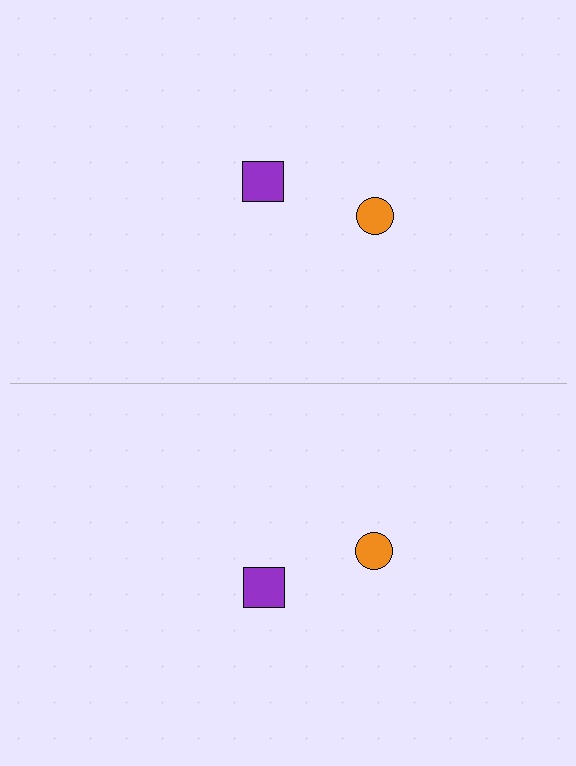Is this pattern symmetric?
Yes, this pattern has bilateral (reflection) symmetry.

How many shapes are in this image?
There are 4 shapes in this image.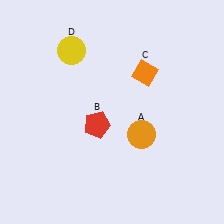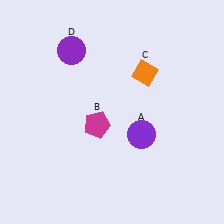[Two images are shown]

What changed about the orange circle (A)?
In Image 1, A is orange. In Image 2, it changed to purple.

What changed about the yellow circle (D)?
In Image 1, D is yellow. In Image 2, it changed to purple.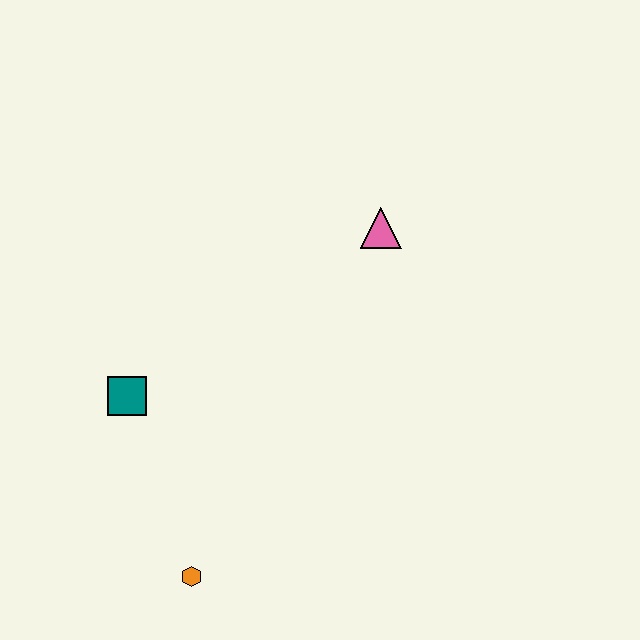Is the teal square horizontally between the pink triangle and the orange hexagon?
No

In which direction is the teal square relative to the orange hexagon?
The teal square is above the orange hexagon.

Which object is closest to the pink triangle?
The teal square is closest to the pink triangle.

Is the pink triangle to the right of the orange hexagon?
Yes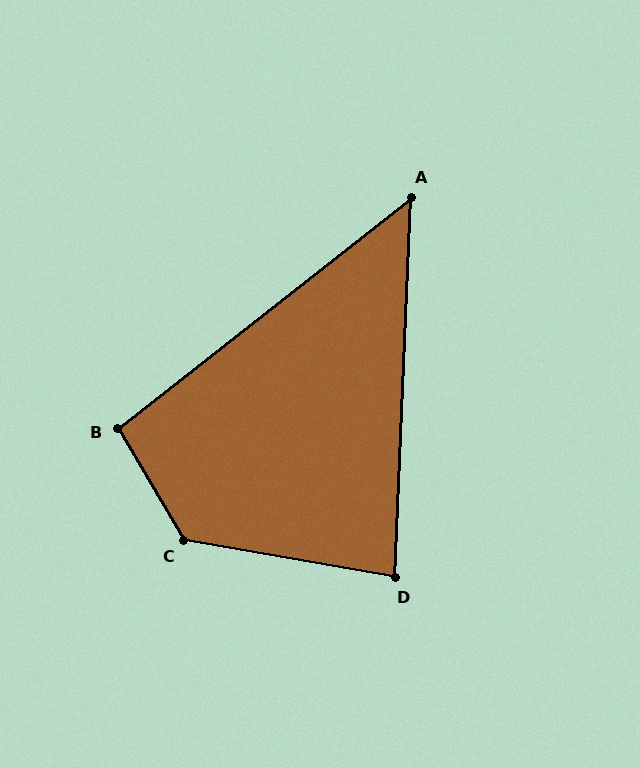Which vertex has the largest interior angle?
C, at approximately 131 degrees.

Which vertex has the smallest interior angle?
A, at approximately 49 degrees.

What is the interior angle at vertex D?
Approximately 82 degrees (acute).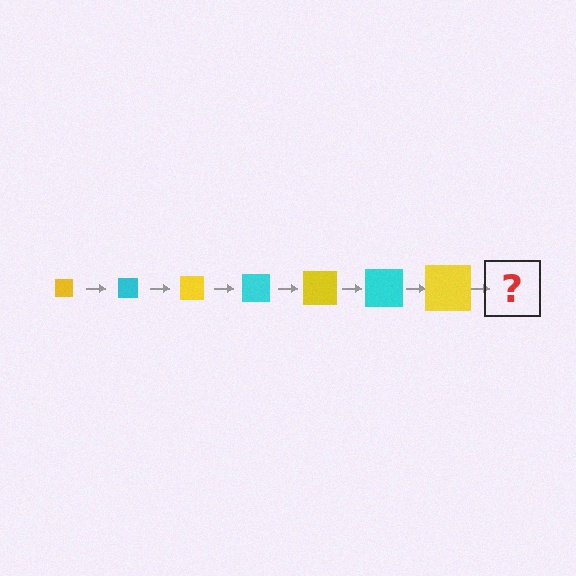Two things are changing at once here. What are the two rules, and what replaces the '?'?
The two rules are that the square grows larger each step and the color cycles through yellow and cyan. The '?' should be a cyan square, larger than the previous one.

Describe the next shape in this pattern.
It should be a cyan square, larger than the previous one.